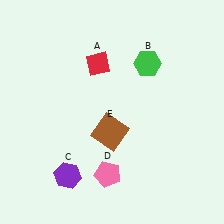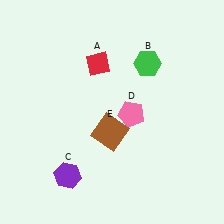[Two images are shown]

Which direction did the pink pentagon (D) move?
The pink pentagon (D) moved up.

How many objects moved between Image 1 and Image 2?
1 object moved between the two images.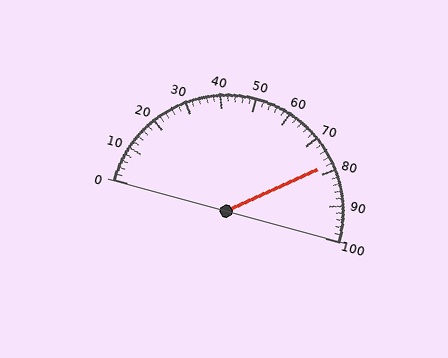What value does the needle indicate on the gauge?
The needle indicates approximately 78.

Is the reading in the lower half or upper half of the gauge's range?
The reading is in the upper half of the range (0 to 100).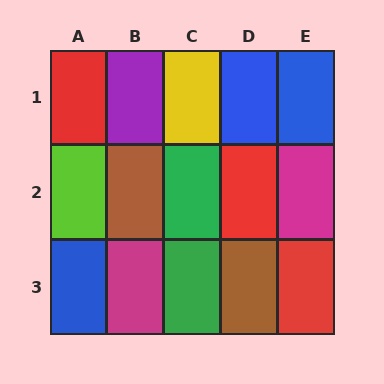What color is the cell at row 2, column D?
Red.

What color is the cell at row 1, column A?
Red.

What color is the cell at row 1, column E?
Blue.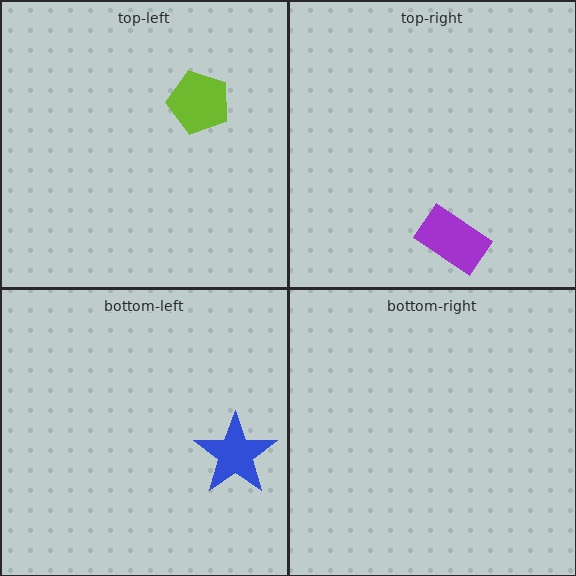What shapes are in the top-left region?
The lime pentagon.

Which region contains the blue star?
The bottom-left region.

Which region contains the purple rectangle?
The top-right region.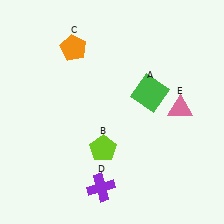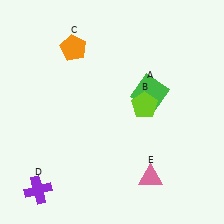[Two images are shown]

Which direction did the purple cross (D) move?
The purple cross (D) moved left.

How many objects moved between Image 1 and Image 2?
3 objects moved between the two images.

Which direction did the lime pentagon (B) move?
The lime pentagon (B) moved up.